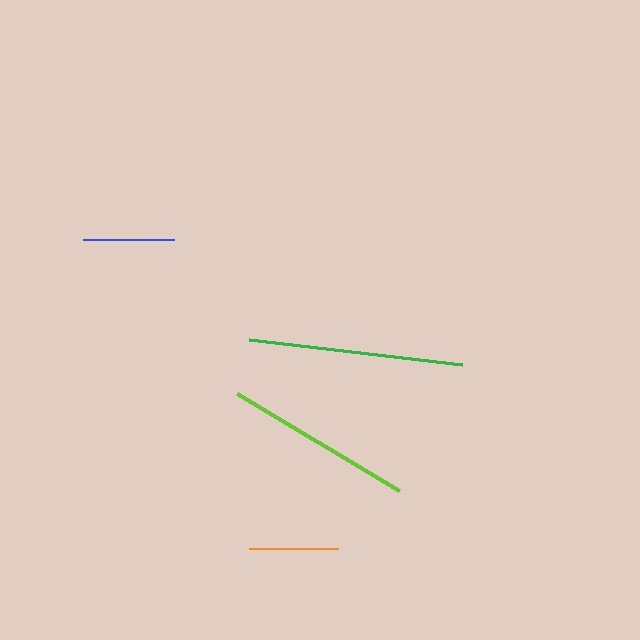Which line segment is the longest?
The green line is the longest at approximately 214 pixels.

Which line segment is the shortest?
The orange line is the shortest at approximately 89 pixels.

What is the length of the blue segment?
The blue segment is approximately 92 pixels long.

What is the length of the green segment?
The green segment is approximately 214 pixels long.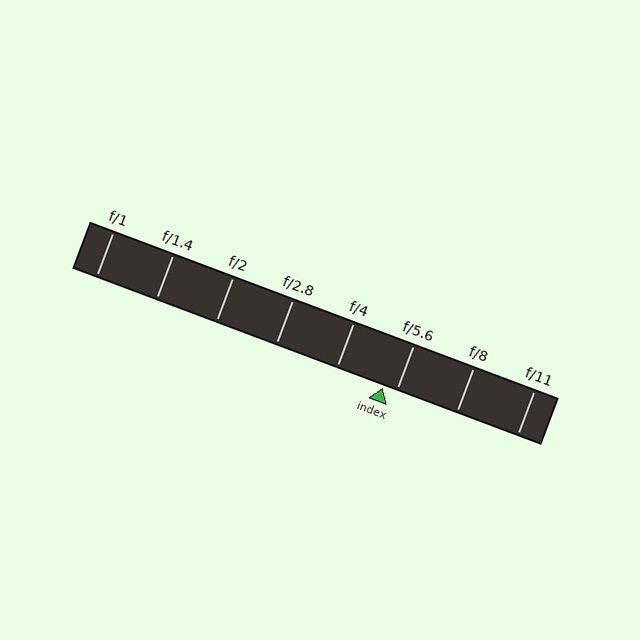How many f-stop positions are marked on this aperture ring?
There are 8 f-stop positions marked.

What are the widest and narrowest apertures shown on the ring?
The widest aperture shown is f/1 and the narrowest is f/11.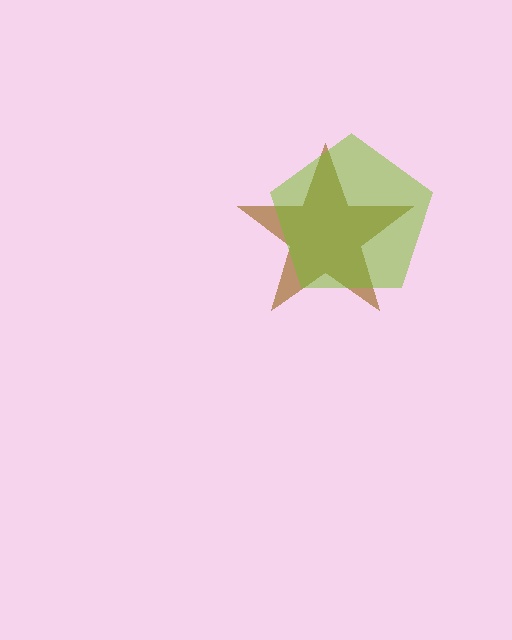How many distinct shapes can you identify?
There are 2 distinct shapes: a brown star, a lime pentagon.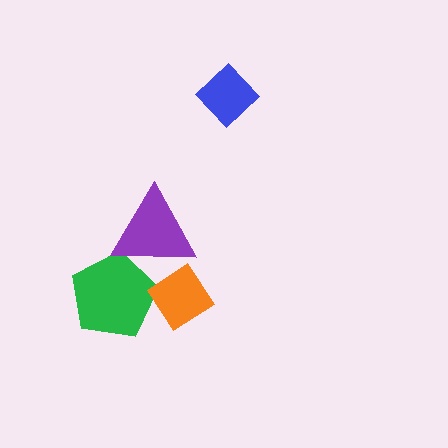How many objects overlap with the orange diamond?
2 objects overlap with the orange diamond.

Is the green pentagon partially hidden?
Yes, it is partially covered by another shape.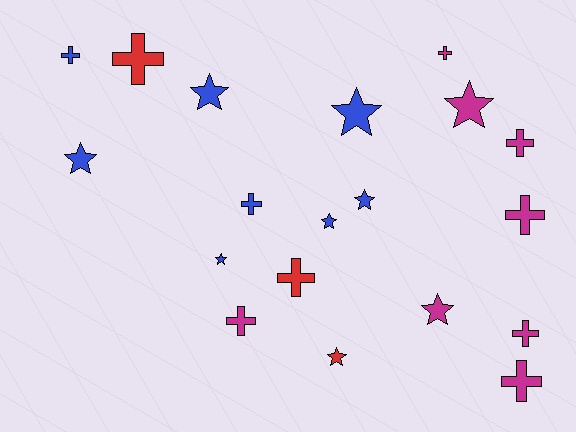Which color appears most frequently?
Blue, with 8 objects.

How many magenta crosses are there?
There are 6 magenta crosses.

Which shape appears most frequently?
Cross, with 10 objects.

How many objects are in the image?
There are 19 objects.